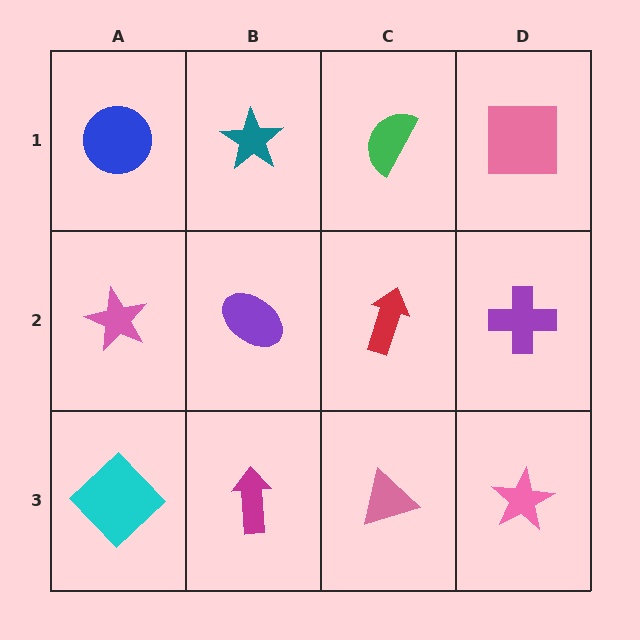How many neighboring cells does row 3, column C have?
3.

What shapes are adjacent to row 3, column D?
A purple cross (row 2, column D), a pink triangle (row 3, column C).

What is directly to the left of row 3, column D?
A pink triangle.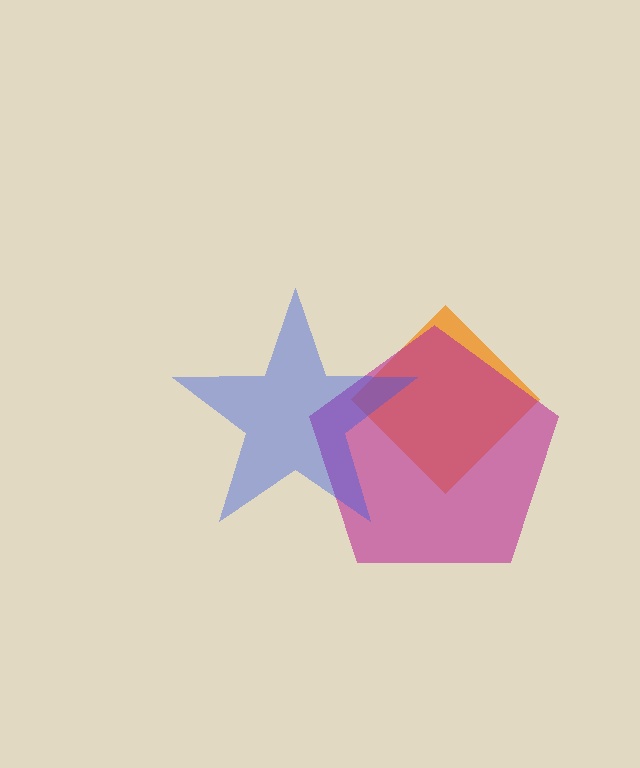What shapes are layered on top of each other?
The layered shapes are: an orange diamond, a magenta pentagon, a blue star.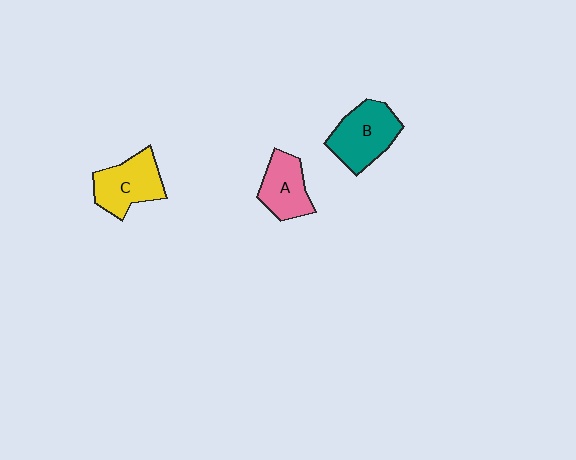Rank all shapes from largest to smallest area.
From largest to smallest: B (teal), C (yellow), A (pink).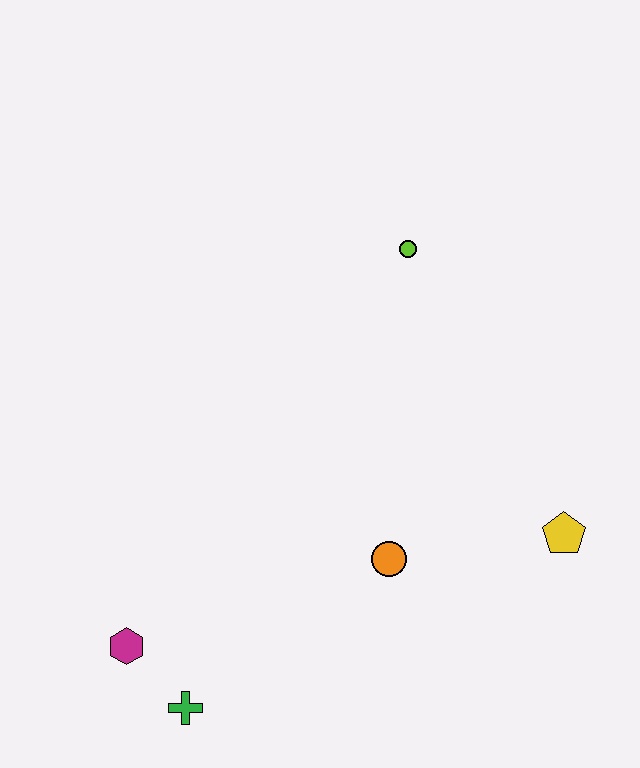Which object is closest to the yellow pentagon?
The orange circle is closest to the yellow pentagon.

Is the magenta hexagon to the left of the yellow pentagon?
Yes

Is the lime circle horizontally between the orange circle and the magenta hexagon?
No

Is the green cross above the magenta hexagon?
No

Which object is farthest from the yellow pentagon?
The magenta hexagon is farthest from the yellow pentagon.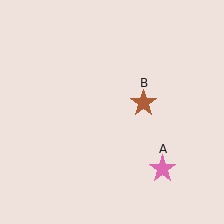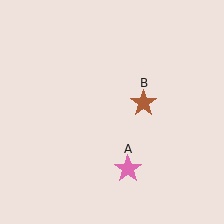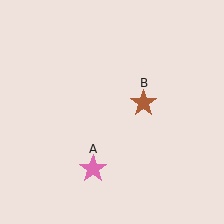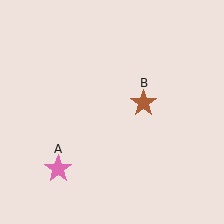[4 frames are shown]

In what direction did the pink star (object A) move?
The pink star (object A) moved left.